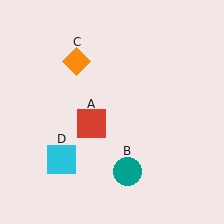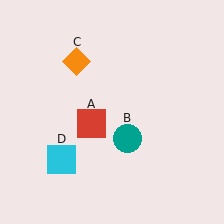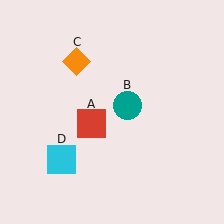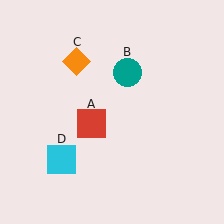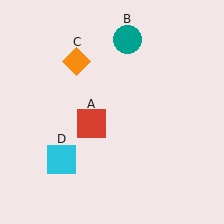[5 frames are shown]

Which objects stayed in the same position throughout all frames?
Red square (object A) and orange diamond (object C) and cyan square (object D) remained stationary.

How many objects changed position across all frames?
1 object changed position: teal circle (object B).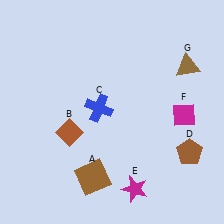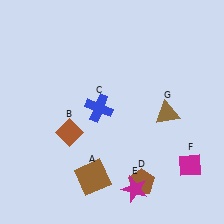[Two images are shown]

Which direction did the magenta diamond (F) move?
The magenta diamond (F) moved down.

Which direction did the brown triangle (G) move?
The brown triangle (G) moved down.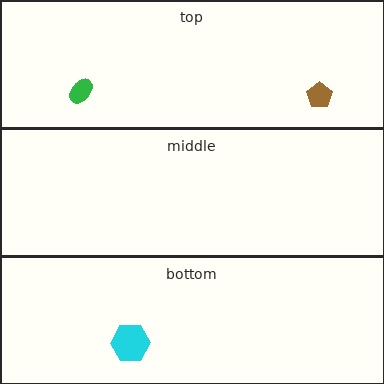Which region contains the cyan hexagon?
The bottom region.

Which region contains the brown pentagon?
The top region.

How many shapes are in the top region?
2.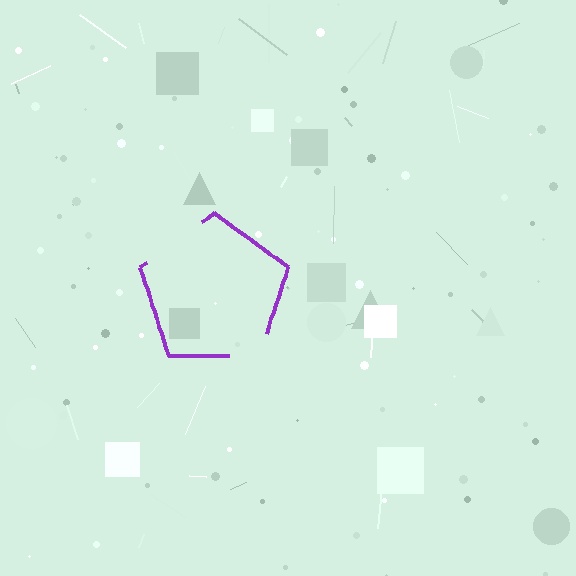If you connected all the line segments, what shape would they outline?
They would outline a pentagon.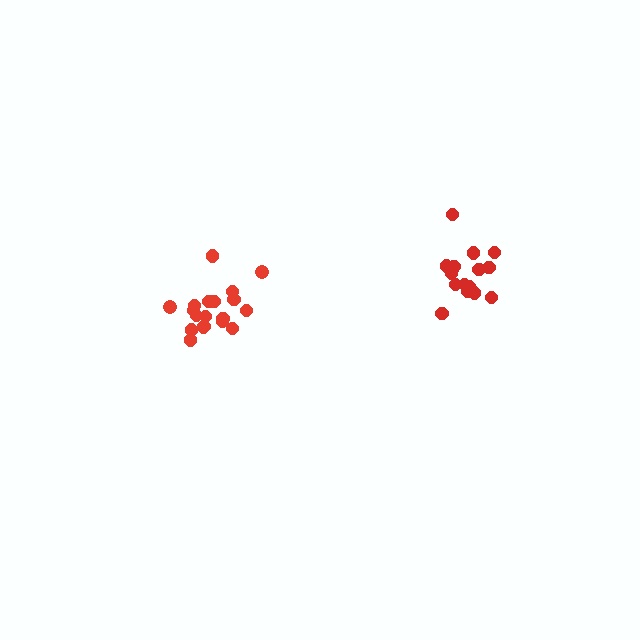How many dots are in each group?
Group 1: 16 dots, Group 2: 19 dots (35 total).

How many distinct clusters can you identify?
There are 2 distinct clusters.